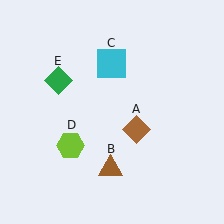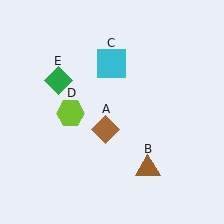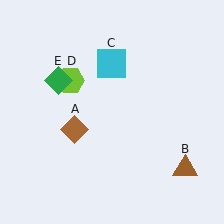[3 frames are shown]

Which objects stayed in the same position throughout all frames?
Cyan square (object C) and green diamond (object E) remained stationary.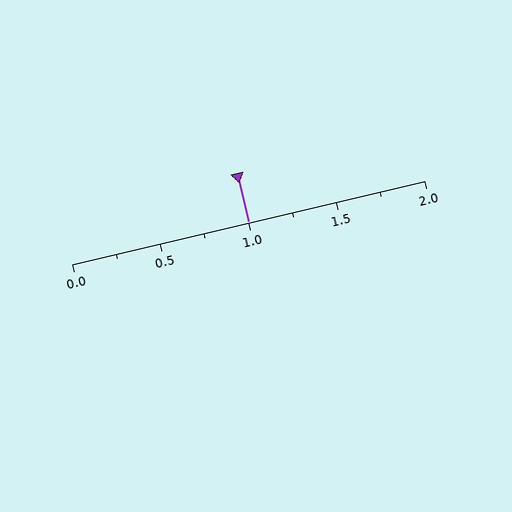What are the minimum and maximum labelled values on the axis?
The axis runs from 0.0 to 2.0.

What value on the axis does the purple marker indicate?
The marker indicates approximately 1.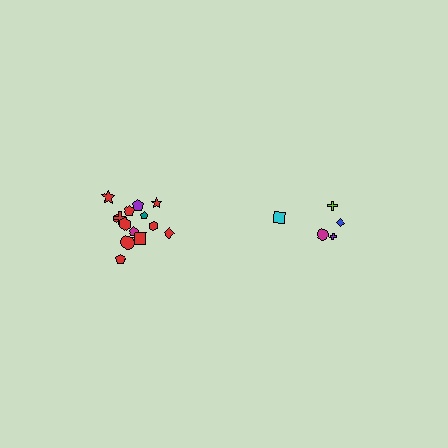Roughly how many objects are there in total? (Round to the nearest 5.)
Roughly 20 objects in total.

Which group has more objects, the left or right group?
The left group.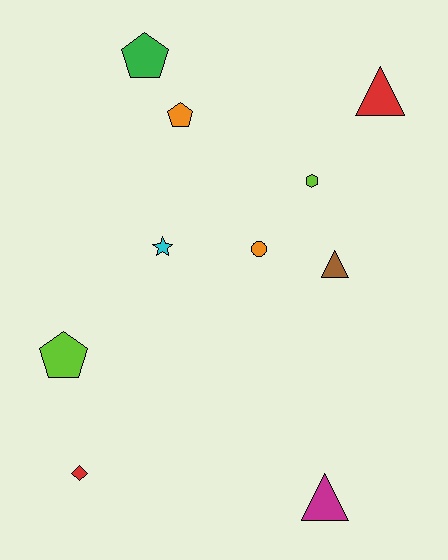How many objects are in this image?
There are 10 objects.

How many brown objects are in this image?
There is 1 brown object.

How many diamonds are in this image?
There is 1 diamond.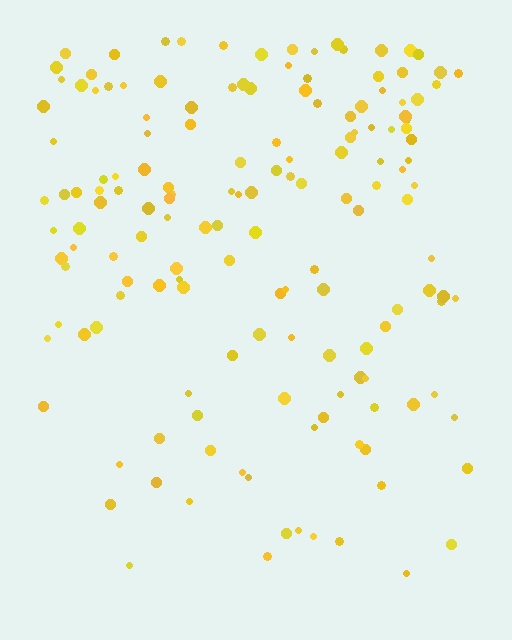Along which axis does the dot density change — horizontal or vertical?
Vertical.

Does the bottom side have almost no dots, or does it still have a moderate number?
Still a moderate number, just noticeably fewer than the top.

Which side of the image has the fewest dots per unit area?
The bottom.